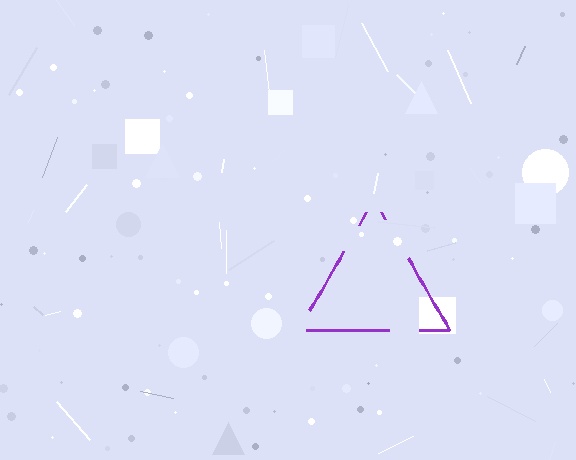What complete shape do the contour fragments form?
The contour fragments form a triangle.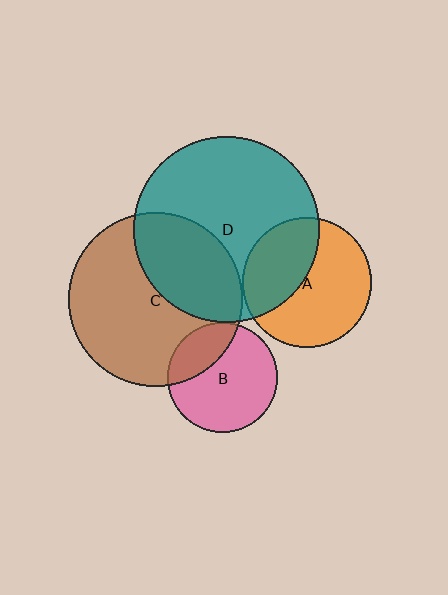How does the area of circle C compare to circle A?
Approximately 1.8 times.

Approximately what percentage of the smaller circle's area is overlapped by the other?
Approximately 25%.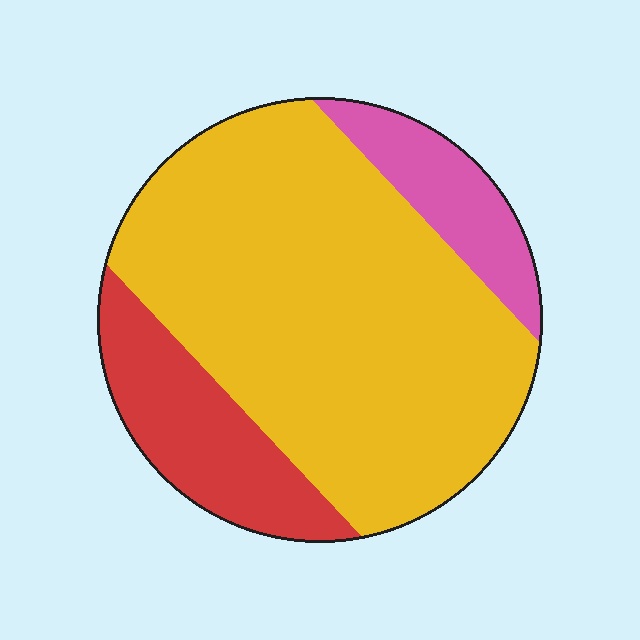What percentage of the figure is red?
Red covers about 20% of the figure.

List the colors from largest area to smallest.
From largest to smallest: yellow, red, pink.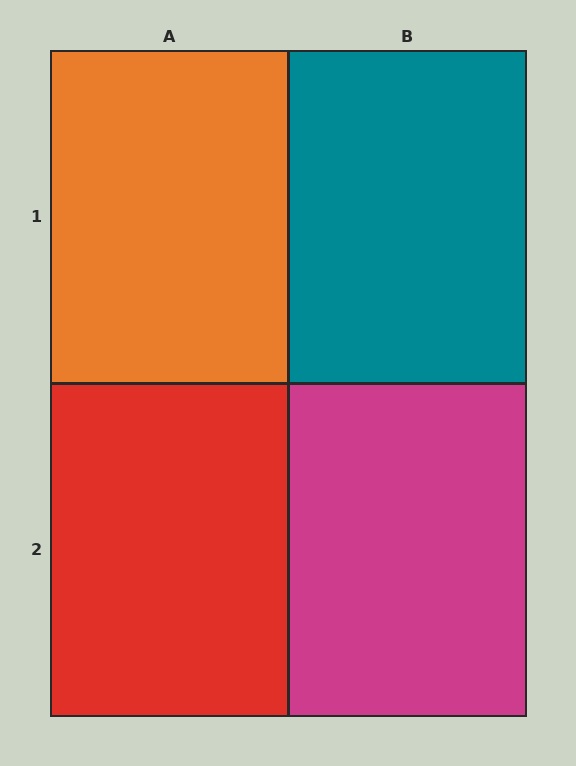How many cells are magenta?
1 cell is magenta.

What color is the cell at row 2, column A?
Red.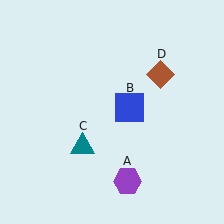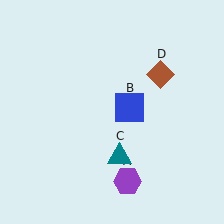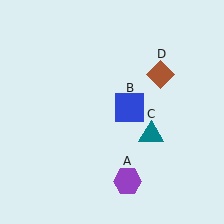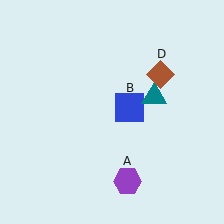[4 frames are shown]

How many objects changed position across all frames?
1 object changed position: teal triangle (object C).